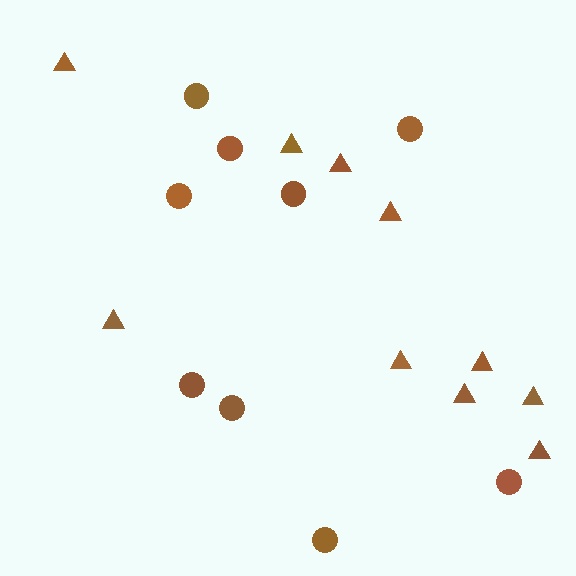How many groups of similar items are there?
There are 2 groups: one group of circles (9) and one group of triangles (10).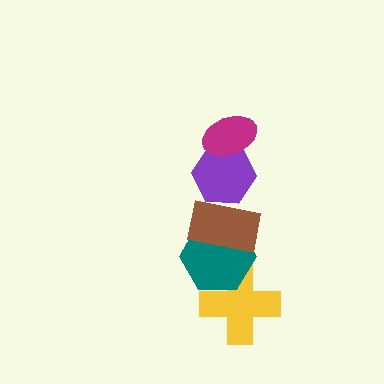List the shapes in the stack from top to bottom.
From top to bottom: the magenta ellipse, the purple hexagon, the brown rectangle, the teal hexagon, the yellow cross.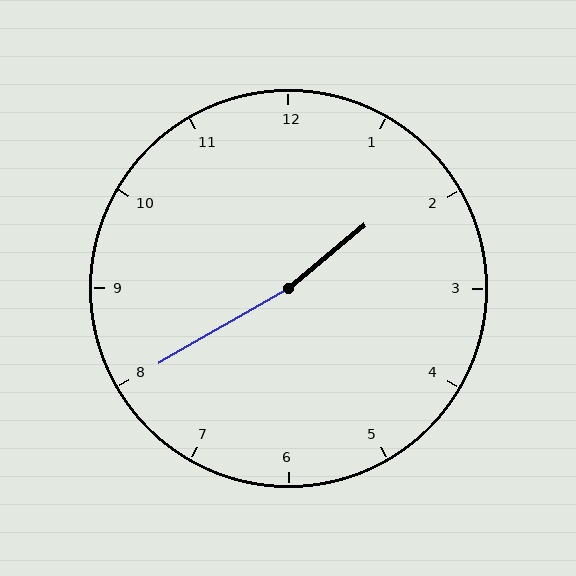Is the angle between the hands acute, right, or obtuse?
It is obtuse.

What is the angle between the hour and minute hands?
Approximately 170 degrees.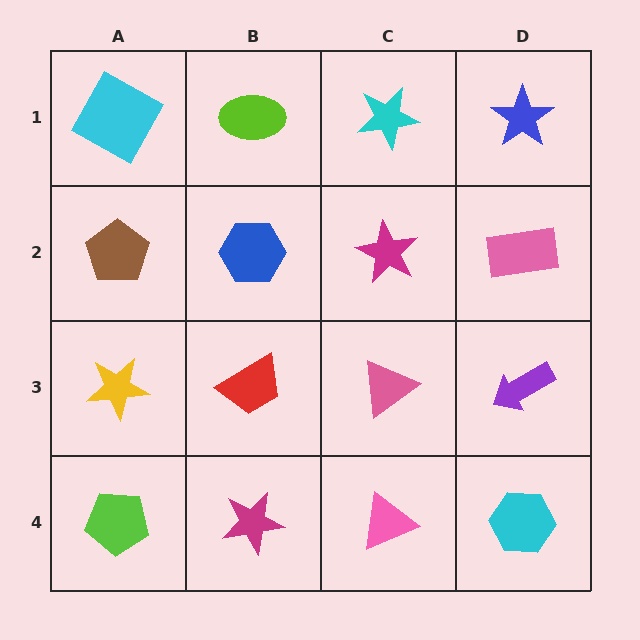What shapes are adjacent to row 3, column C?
A magenta star (row 2, column C), a pink triangle (row 4, column C), a red trapezoid (row 3, column B), a purple arrow (row 3, column D).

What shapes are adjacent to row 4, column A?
A yellow star (row 3, column A), a magenta star (row 4, column B).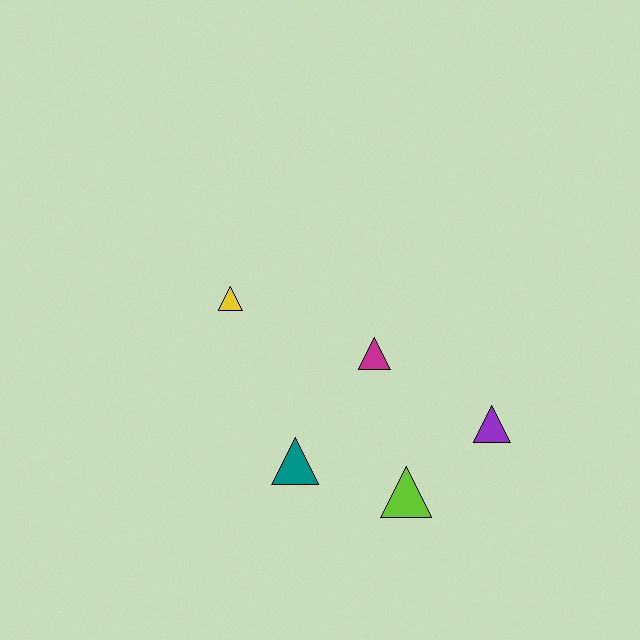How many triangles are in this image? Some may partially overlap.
There are 5 triangles.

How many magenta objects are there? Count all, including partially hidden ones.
There is 1 magenta object.